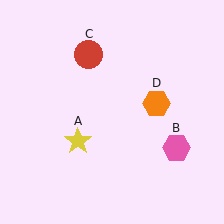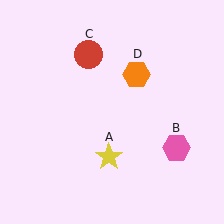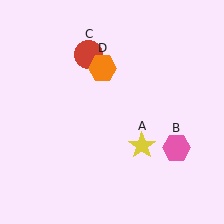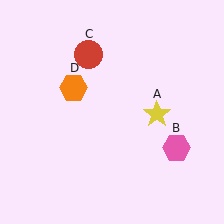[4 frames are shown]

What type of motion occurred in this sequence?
The yellow star (object A), orange hexagon (object D) rotated counterclockwise around the center of the scene.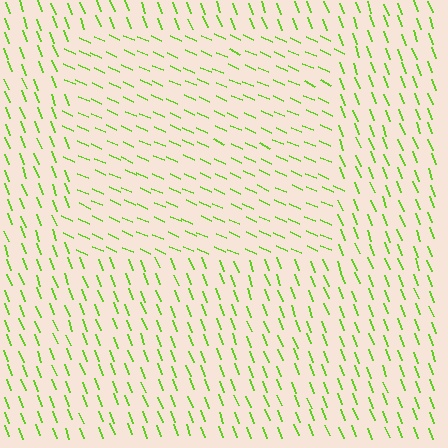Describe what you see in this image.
The image is filled with small lime line segments. A rectangle region in the image has lines oriented differently from the surrounding lines, creating a visible texture boundary.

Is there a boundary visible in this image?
Yes, there is a texture boundary formed by a change in line orientation.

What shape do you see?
I see a rectangle.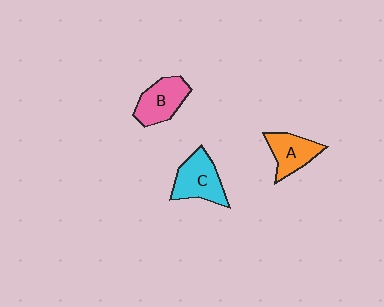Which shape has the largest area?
Shape C (cyan).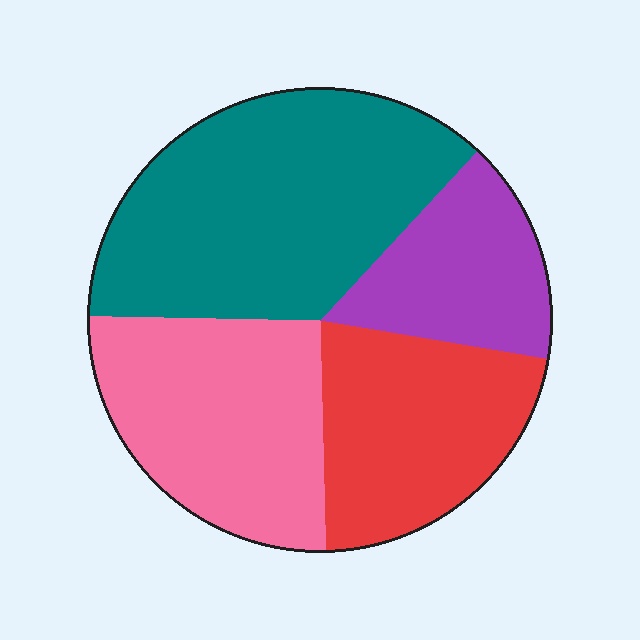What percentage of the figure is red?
Red covers 22% of the figure.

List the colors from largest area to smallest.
From largest to smallest: teal, pink, red, purple.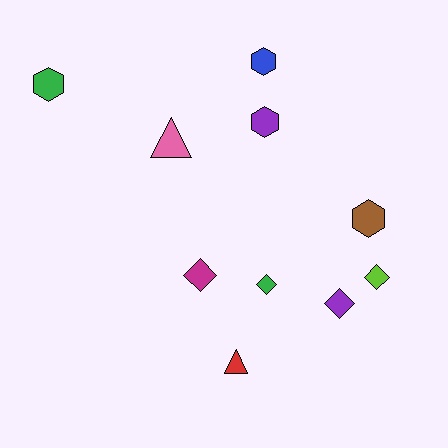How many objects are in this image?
There are 10 objects.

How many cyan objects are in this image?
There are no cyan objects.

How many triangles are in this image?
There are 2 triangles.